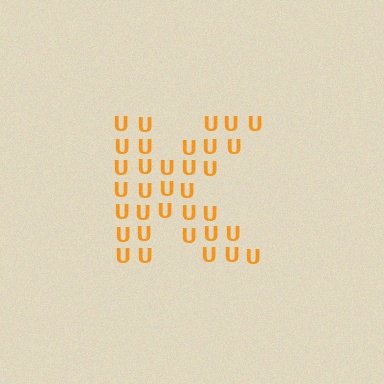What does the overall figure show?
The overall figure shows the letter K.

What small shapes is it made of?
It is made of small letter U's.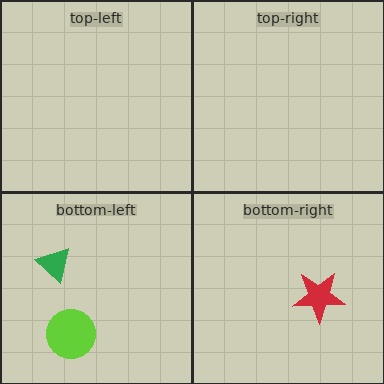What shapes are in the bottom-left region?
The green triangle, the lime circle.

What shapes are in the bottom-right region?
The red star.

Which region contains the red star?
The bottom-right region.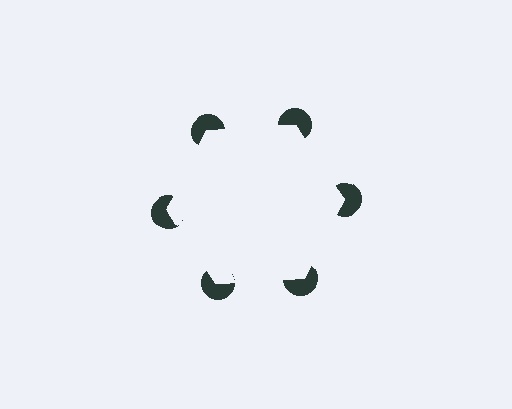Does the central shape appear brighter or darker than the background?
It typically appears slightly brighter than the background, even though no actual brightness change is drawn.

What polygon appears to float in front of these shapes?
An illusory hexagon — its edges are inferred from the aligned wedge cuts in the pac-man discs, not physically drawn.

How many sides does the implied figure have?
6 sides.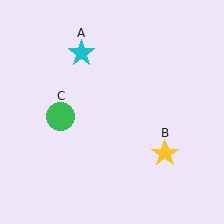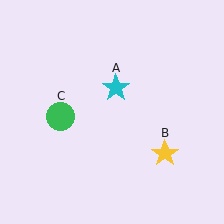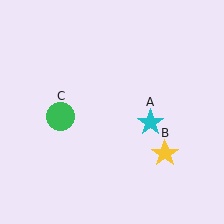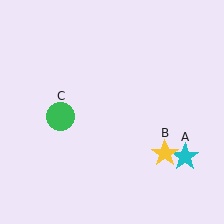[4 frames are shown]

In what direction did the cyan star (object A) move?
The cyan star (object A) moved down and to the right.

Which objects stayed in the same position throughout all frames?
Yellow star (object B) and green circle (object C) remained stationary.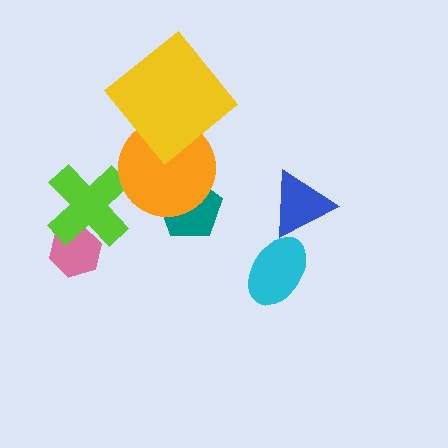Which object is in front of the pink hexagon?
The lime cross is in front of the pink hexagon.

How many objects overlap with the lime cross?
1 object overlaps with the lime cross.